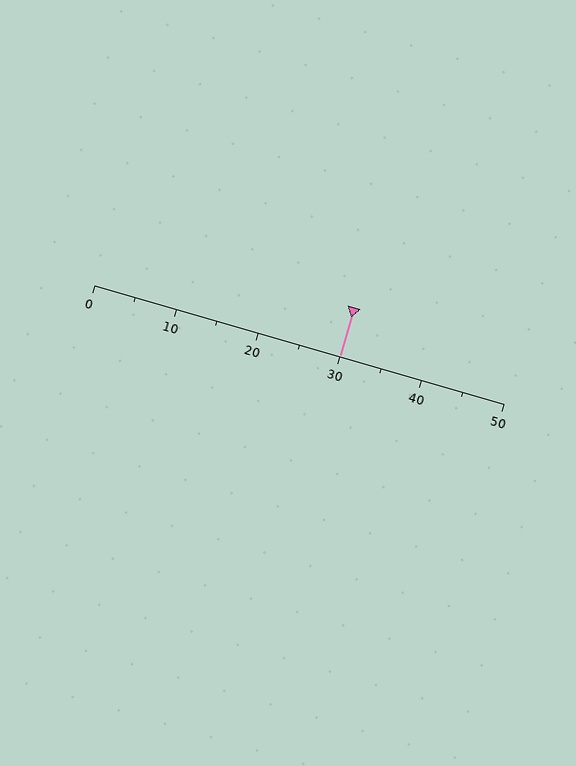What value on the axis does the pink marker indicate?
The marker indicates approximately 30.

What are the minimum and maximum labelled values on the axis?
The axis runs from 0 to 50.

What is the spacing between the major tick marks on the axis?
The major ticks are spaced 10 apart.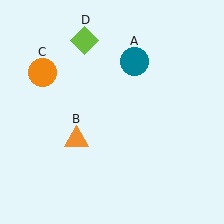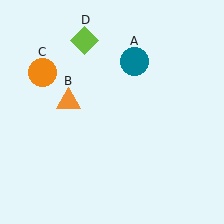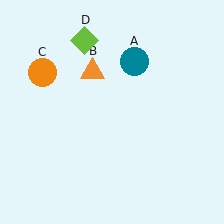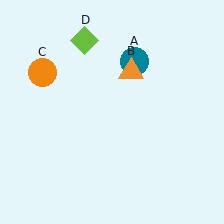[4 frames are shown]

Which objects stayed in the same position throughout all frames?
Teal circle (object A) and orange circle (object C) and lime diamond (object D) remained stationary.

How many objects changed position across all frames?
1 object changed position: orange triangle (object B).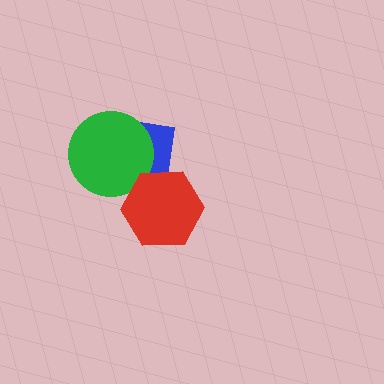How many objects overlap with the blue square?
2 objects overlap with the blue square.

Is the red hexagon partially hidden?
No, no other shape covers it.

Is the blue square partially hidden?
Yes, it is partially covered by another shape.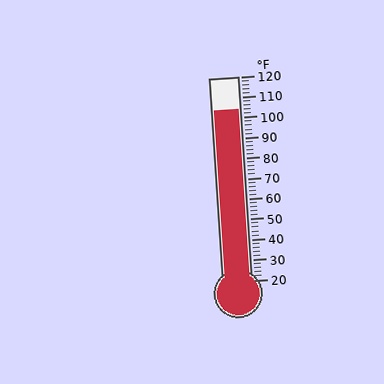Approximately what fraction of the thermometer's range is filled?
The thermometer is filled to approximately 85% of its range.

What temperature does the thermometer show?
The thermometer shows approximately 104°F.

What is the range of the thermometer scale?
The thermometer scale ranges from 20°F to 120°F.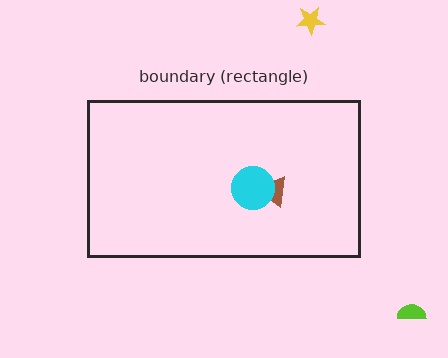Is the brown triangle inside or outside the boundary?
Inside.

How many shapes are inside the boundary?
2 inside, 2 outside.